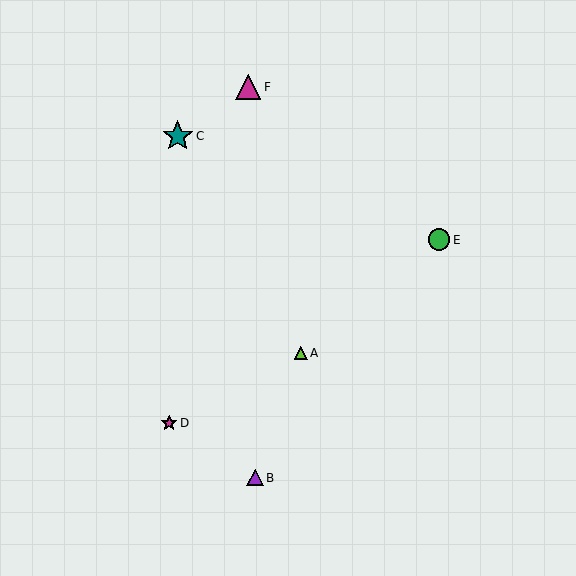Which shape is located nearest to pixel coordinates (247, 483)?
The purple triangle (labeled B) at (255, 478) is nearest to that location.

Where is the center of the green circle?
The center of the green circle is at (439, 240).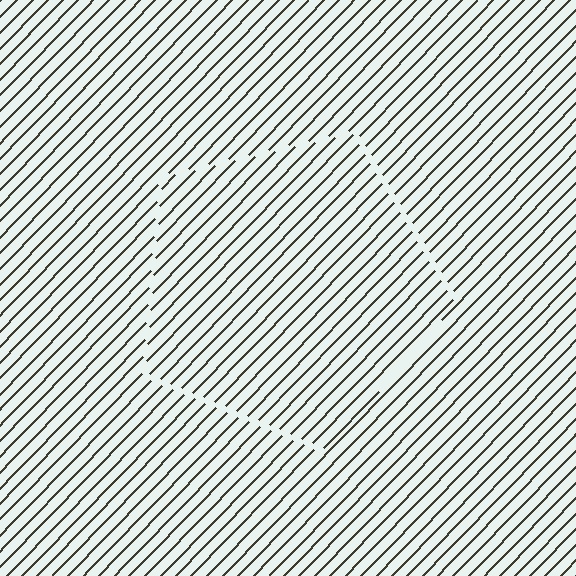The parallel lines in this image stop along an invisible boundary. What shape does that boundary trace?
An illusory pentagon. The interior of the shape contains the same grating, shifted by half a period — the contour is defined by the phase discontinuity where line-ends from the inner and outer gratings abut.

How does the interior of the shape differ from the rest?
The interior of the shape contains the same grating, shifted by half a period — the contour is defined by the phase discontinuity where line-ends from the inner and outer gratings abut.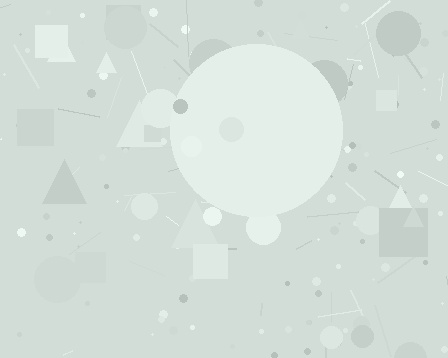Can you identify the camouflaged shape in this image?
The camouflaged shape is a circle.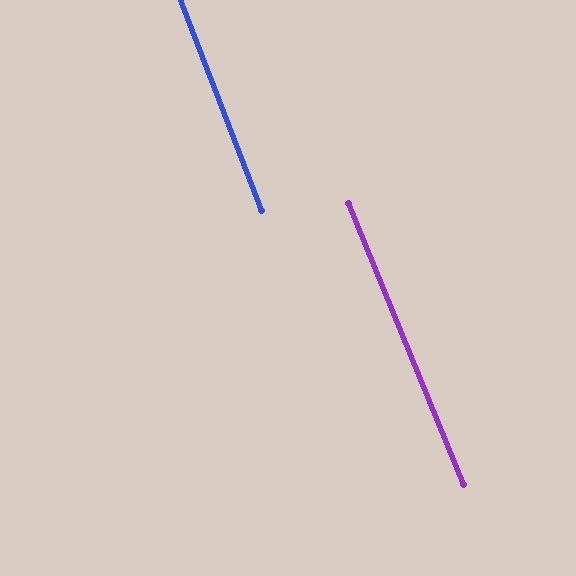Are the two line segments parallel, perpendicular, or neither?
Parallel — their directions differ by only 1.2°.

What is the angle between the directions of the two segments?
Approximately 1 degree.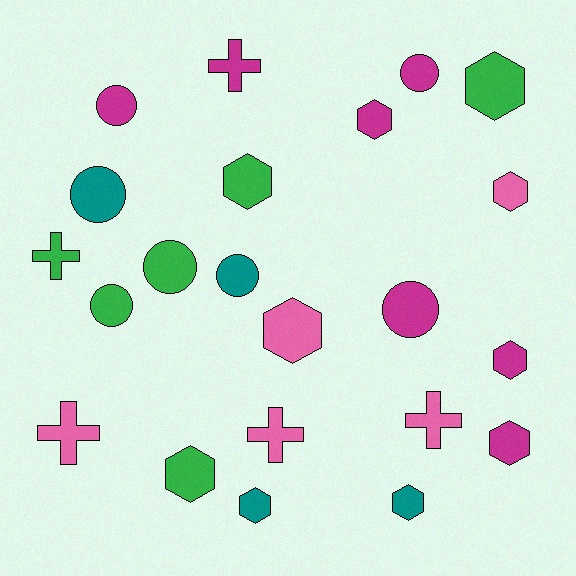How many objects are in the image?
There are 22 objects.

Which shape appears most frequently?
Hexagon, with 10 objects.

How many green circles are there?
There are 2 green circles.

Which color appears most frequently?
Magenta, with 7 objects.